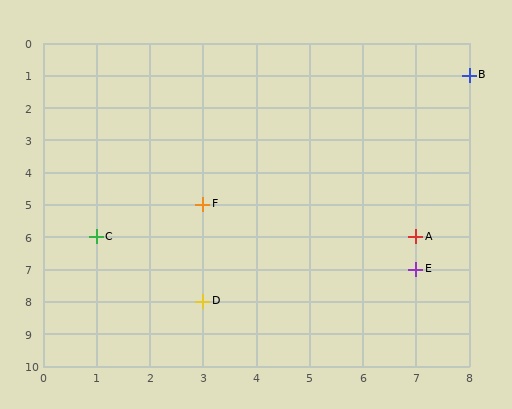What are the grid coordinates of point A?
Point A is at grid coordinates (7, 6).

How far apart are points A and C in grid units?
Points A and C are 6 columns apart.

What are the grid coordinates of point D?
Point D is at grid coordinates (3, 8).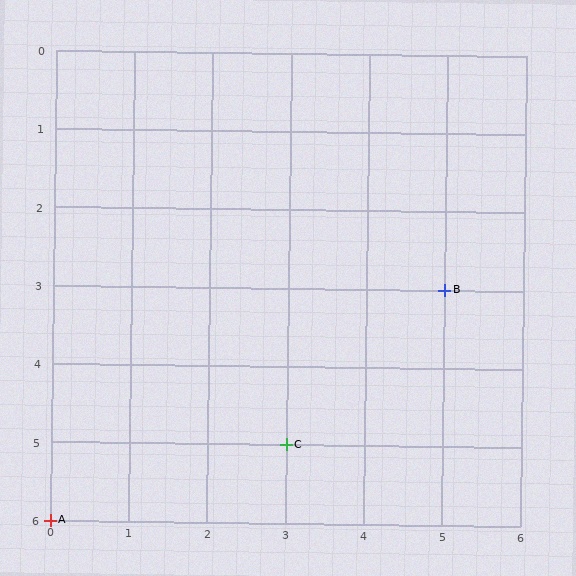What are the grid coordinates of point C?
Point C is at grid coordinates (3, 5).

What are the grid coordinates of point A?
Point A is at grid coordinates (0, 6).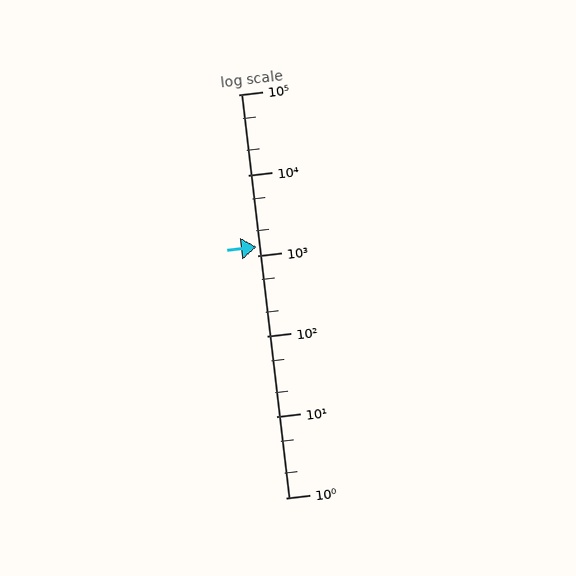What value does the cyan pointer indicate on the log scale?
The pointer indicates approximately 1300.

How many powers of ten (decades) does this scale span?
The scale spans 5 decades, from 1 to 100000.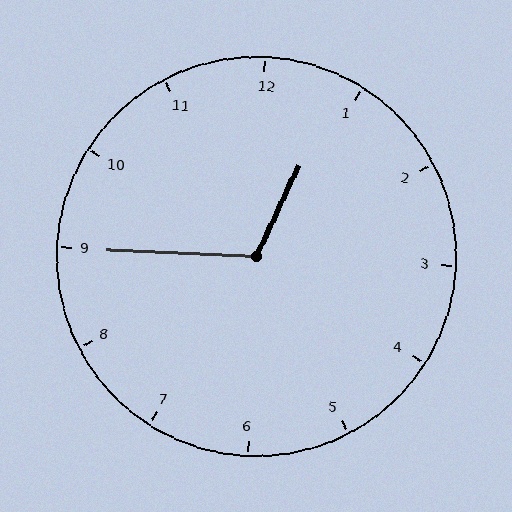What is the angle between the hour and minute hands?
Approximately 112 degrees.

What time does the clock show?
12:45.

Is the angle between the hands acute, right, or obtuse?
It is obtuse.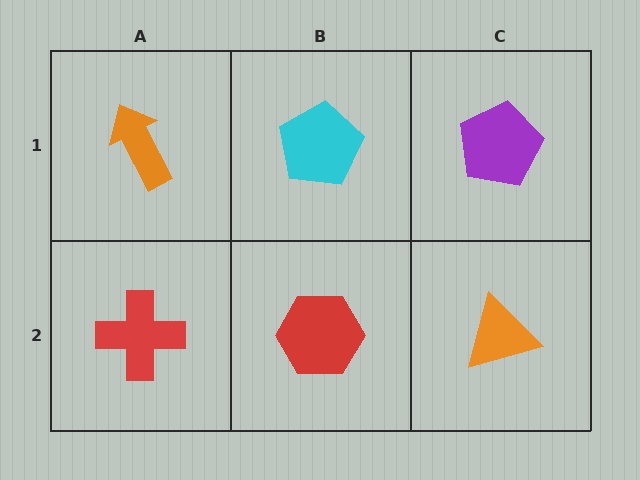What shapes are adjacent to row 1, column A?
A red cross (row 2, column A), a cyan pentagon (row 1, column B).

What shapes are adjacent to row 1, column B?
A red hexagon (row 2, column B), an orange arrow (row 1, column A), a purple pentagon (row 1, column C).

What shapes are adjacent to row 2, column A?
An orange arrow (row 1, column A), a red hexagon (row 2, column B).